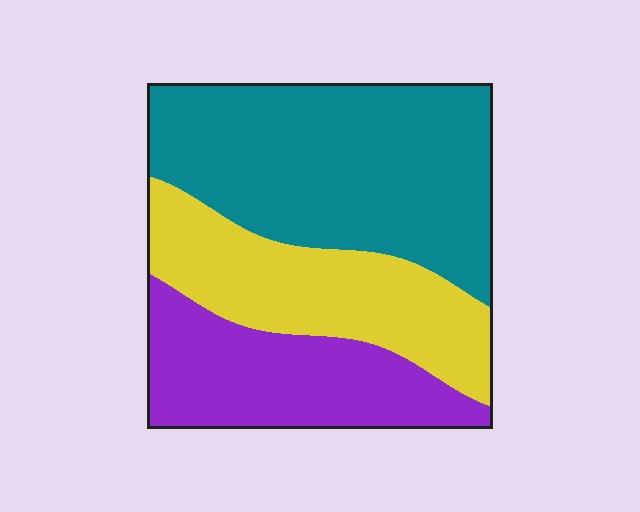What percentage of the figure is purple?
Purple covers 26% of the figure.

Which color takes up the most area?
Teal, at roughly 45%.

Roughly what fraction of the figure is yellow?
Yellow takes up between a sixth and a third of the figure.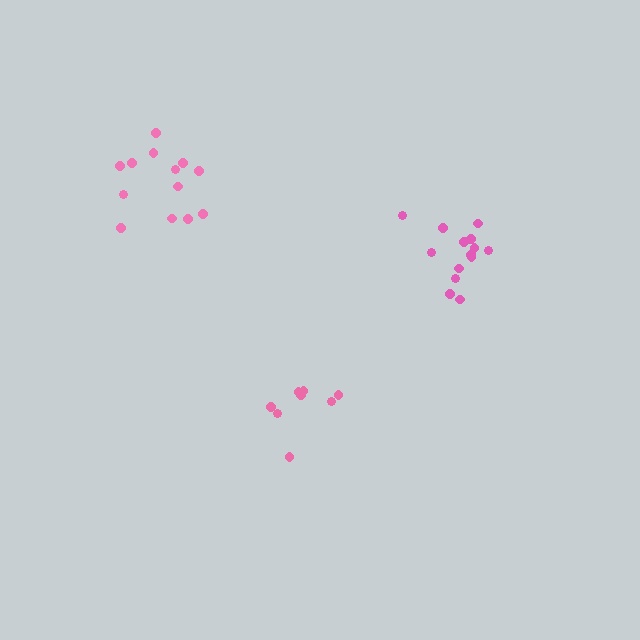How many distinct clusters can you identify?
There are 3 distinct clusters.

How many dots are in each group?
Group 1: 14 dots, Group 2: 8 dots, Group 3: 13 dots (35 total).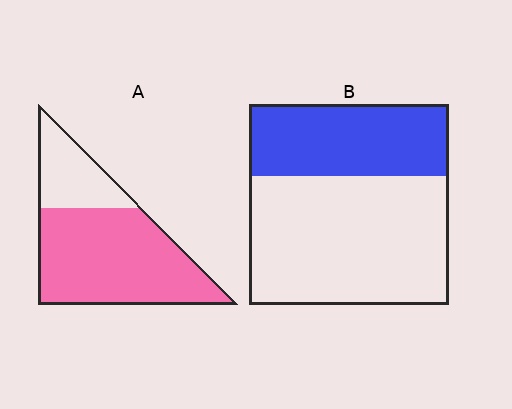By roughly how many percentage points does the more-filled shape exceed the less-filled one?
By roughly 35 percentage points (A over B).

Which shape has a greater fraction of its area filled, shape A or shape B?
Shape A.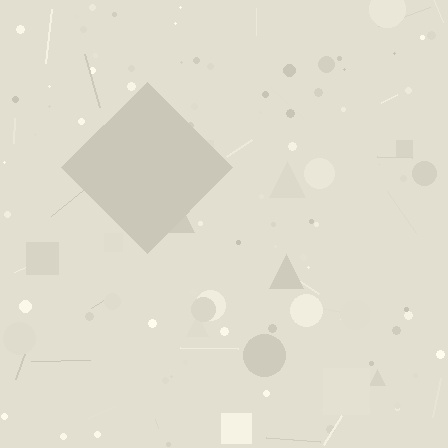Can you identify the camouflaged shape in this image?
The camouflaged shape is a diamond.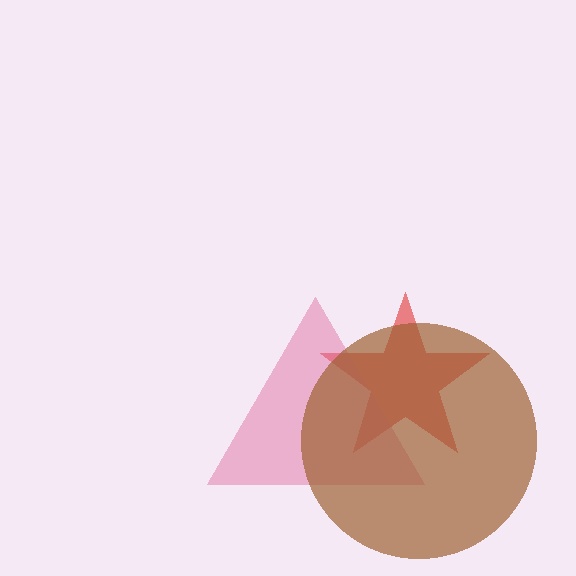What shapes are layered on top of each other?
The layered shapes are: a red star, a pink triangle, a brown circle.